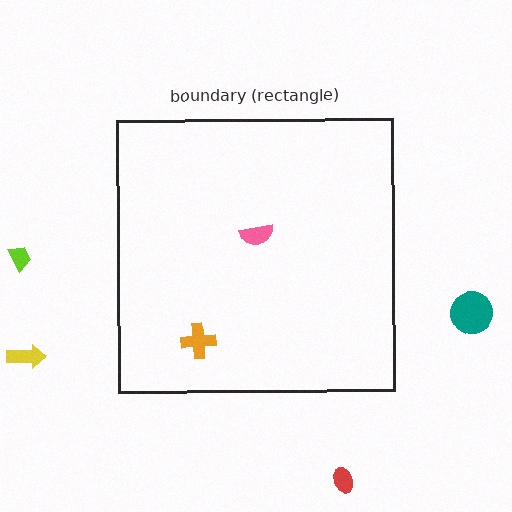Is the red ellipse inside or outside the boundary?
Outside.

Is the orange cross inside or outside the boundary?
Inside.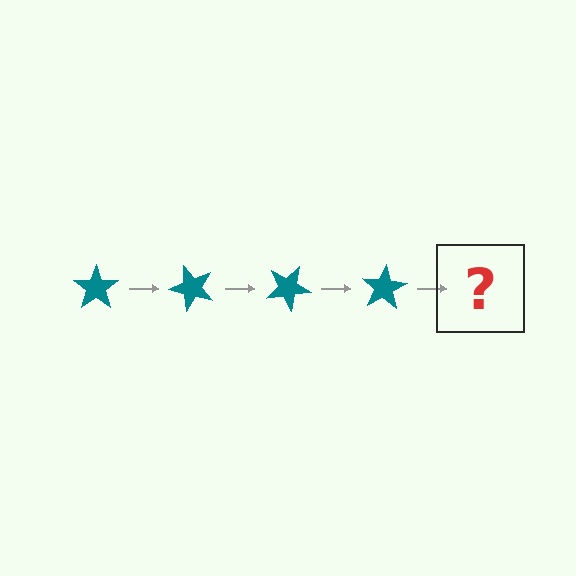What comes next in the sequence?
The next element should be a teal star rotated 200 degrees.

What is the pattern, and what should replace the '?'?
The pattern is that the star rotates 50 degrees each step. The '?' should be a teal star rotated 200 degrees.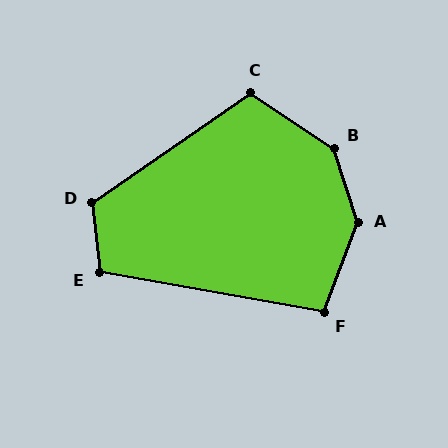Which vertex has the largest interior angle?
A, at approximately 142 degrees.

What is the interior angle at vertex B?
Approximately 141 degrees (obtuse).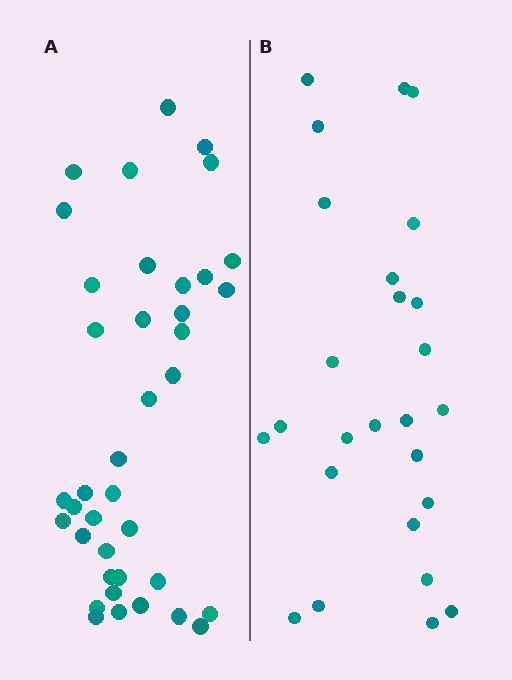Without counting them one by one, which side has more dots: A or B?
Region A (the left region) has more dots.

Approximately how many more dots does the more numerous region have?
Region A has approximately 15 more dots than region B.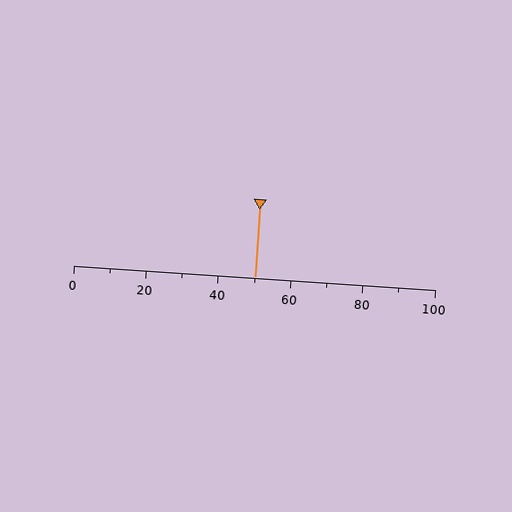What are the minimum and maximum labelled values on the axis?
The axis runs from 0 to 100.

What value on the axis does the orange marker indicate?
The marker indicates approximately 50.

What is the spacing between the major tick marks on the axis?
The major ticks are spaced 20 apart.